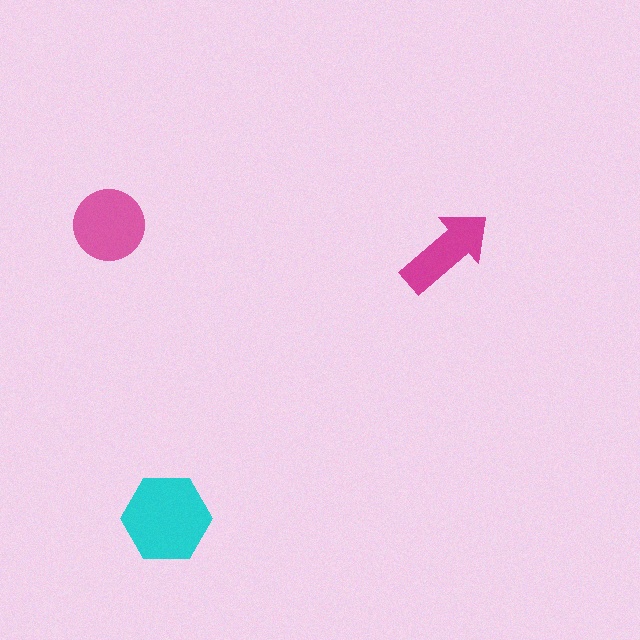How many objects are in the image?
There are 3 objects in the image.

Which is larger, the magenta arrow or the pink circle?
The pink circle.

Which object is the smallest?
The magenta arrow.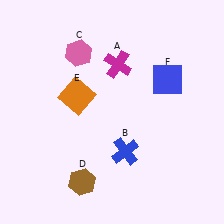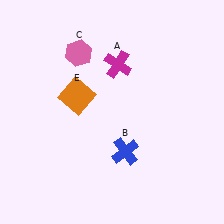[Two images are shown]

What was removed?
The brown hexagon (D), the blue square (F) were removed in Image 2.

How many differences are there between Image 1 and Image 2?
There are 2 differences between the two images.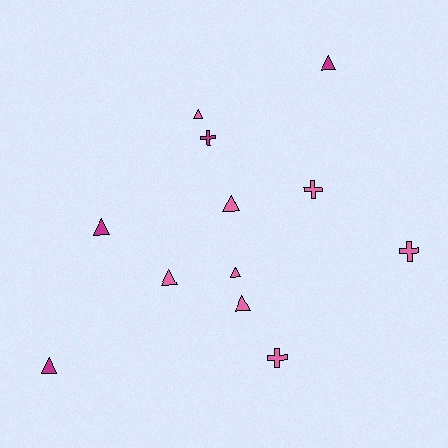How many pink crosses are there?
There are 3 pink crosses.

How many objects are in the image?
There are 12 objects.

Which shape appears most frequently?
Triangle, with 8 objects.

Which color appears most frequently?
Pink, with 8 objects.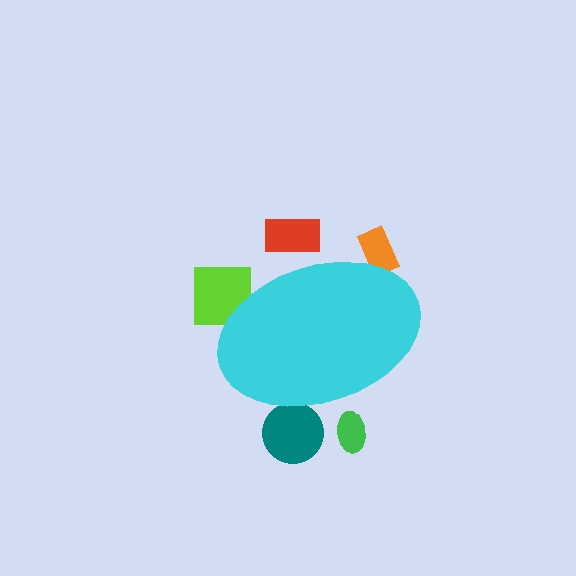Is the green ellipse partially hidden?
Yes, the green ellipse is partially hidden behind the cyan ellipse.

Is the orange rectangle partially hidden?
Yes, the orange rectangle is partially hidden behind the cyan ellipse.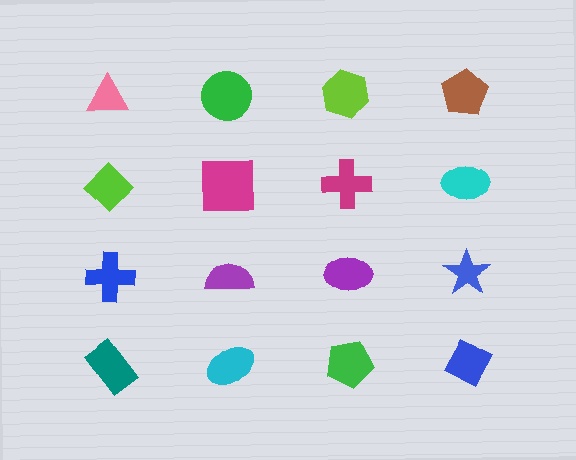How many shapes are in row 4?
4 shapes.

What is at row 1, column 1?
A pink triangle.